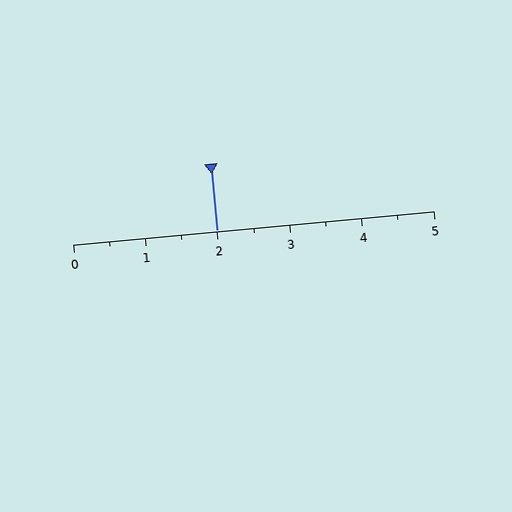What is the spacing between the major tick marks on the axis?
The major ticks are spaced 1 apart.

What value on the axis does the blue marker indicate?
The marker indicates approximately 2.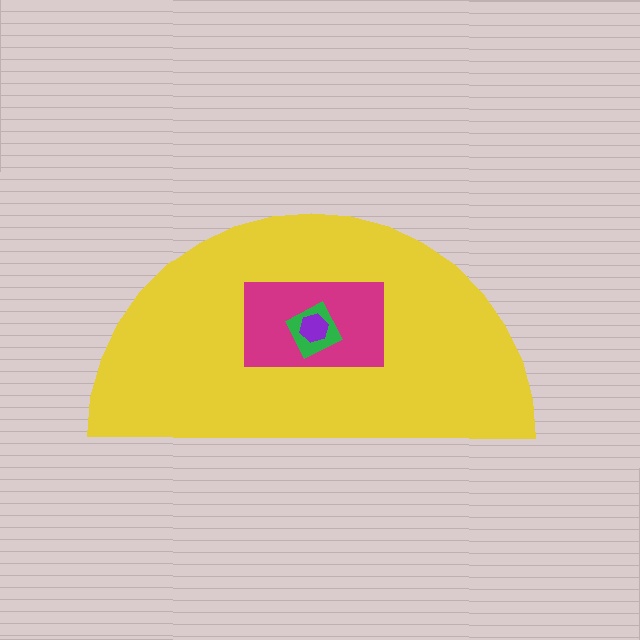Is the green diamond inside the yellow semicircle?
Yes.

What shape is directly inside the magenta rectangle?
The green diamond.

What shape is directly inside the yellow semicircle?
The magenta rectangle.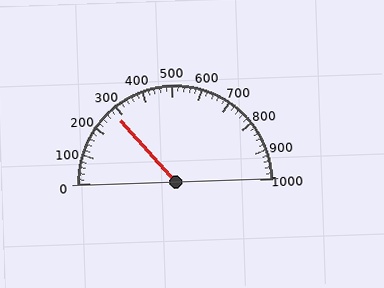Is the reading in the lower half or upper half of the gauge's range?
The reading is in the lower half of the range (0 to 1000).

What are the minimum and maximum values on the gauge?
The gauge ranges from 0 to 1000.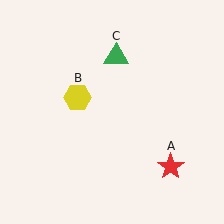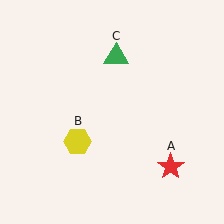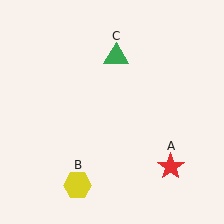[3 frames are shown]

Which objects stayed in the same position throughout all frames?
Red star (object A) and green triangle (object C) remained stationary.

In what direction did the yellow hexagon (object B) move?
The yellow hexagon (object B) moved down.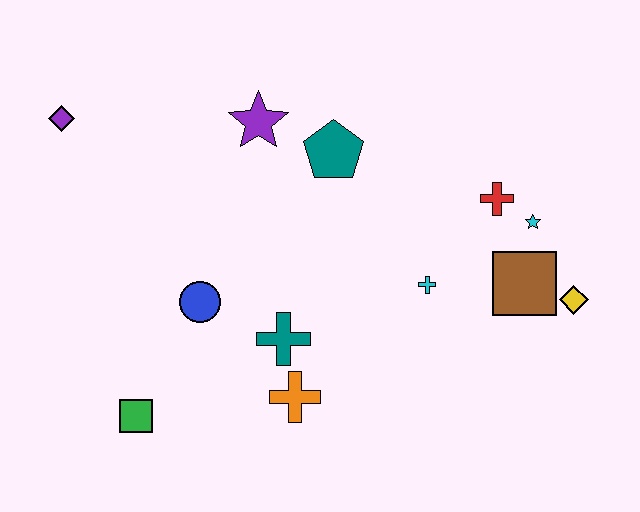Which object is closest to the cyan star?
The red cross is closest to the cyan star.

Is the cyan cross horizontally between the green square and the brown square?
Yes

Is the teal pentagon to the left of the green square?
No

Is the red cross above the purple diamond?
No